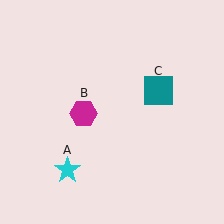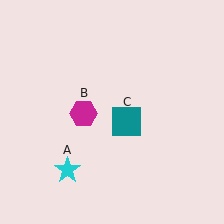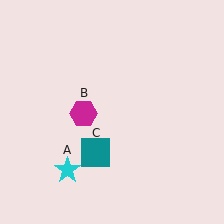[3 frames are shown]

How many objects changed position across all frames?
1 object changed position: teal square (object C).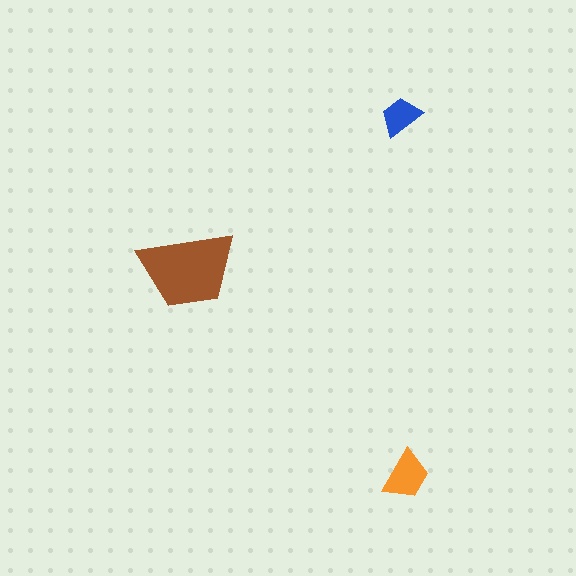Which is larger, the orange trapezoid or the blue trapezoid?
The orange one.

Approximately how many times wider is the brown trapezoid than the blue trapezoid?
About 2.5 times wider.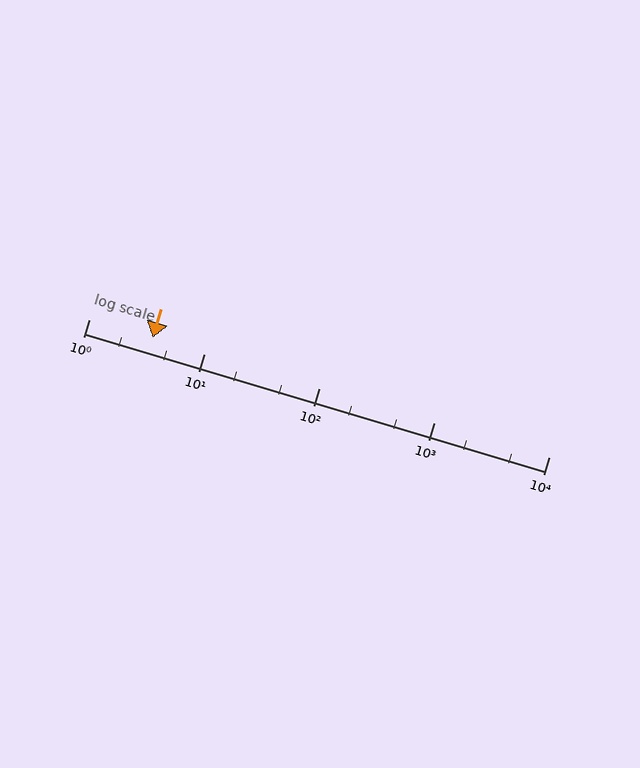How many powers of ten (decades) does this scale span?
The scale spans 4 decades, from 1 to 10000.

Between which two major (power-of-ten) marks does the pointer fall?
The pointer is between 1 and 10.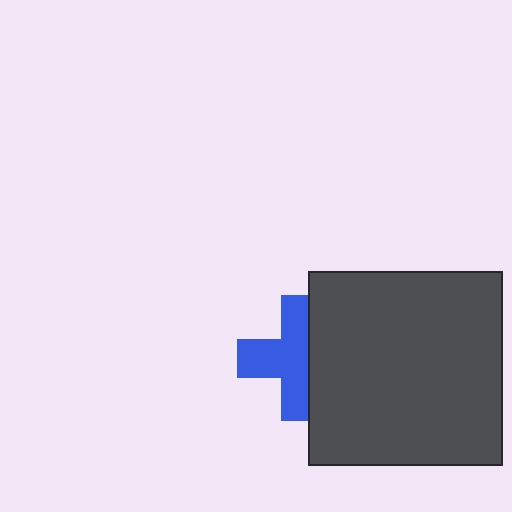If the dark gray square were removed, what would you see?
You would see the complete blue cross.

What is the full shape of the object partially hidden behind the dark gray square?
The partially hidden object is a blue cross.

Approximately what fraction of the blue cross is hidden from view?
Roughly 39% of the blue cross is hidden behind the dark gray square.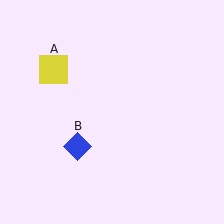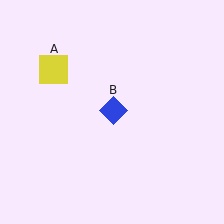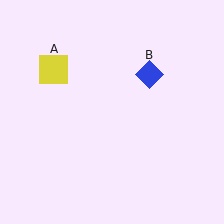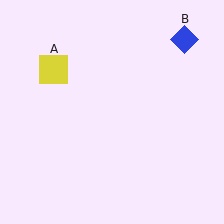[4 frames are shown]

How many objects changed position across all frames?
1 object changed position: blue diamond (object B).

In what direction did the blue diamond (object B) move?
The blue diamond (object B) moved up and to the right.